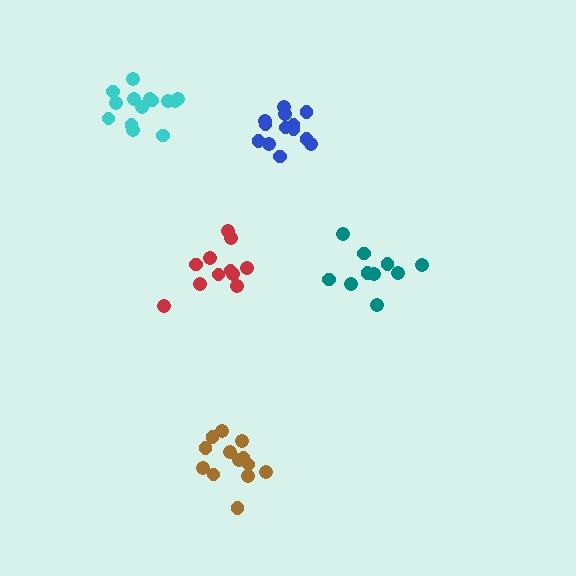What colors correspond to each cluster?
The clusters are colored: cyan, teal, red, blue, brown.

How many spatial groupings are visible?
There are 5 spatial groupings.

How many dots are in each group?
Group 1: 14 dots, Group 2: 10 dots, Group 3: 11 dots, Group 4: 13 dots, Group 5: 13 dots (61 total).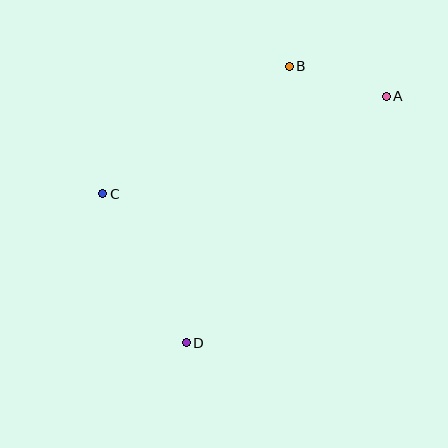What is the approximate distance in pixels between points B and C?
The distance between B and C is approximately 226 pixels.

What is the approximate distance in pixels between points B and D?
The distance between B and D is approximately 295 pixels.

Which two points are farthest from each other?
Points A and D are farthest from each other.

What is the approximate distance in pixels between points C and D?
The distance between C and D is approximately 171 pixels.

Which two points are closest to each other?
Points A and B are closest to each other.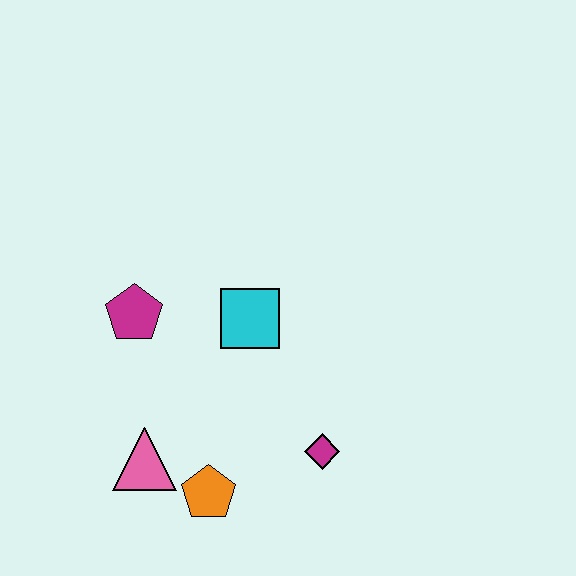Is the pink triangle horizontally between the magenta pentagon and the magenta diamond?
Yes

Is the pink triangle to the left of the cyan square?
Yes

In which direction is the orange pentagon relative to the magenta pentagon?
The orange pentagon is below the magenta pentagon.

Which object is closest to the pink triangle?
The orange pentagon is closest to the pink triangle.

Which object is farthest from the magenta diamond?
The magenta pentagon is farthest from the magenta diamond.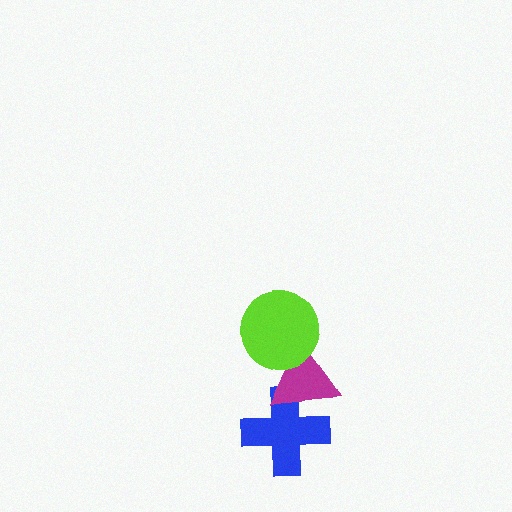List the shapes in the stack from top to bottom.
From top to bottom: the lime circle, the magenta triangle, the blue cross.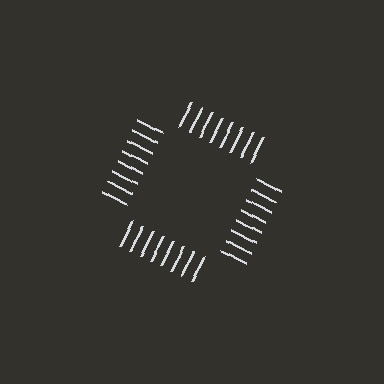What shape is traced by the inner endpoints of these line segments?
An illusory square — the line segments terminate on its edges but no continuous stroke is drawn.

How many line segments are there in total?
32 — 8 along each of the 4 edges.